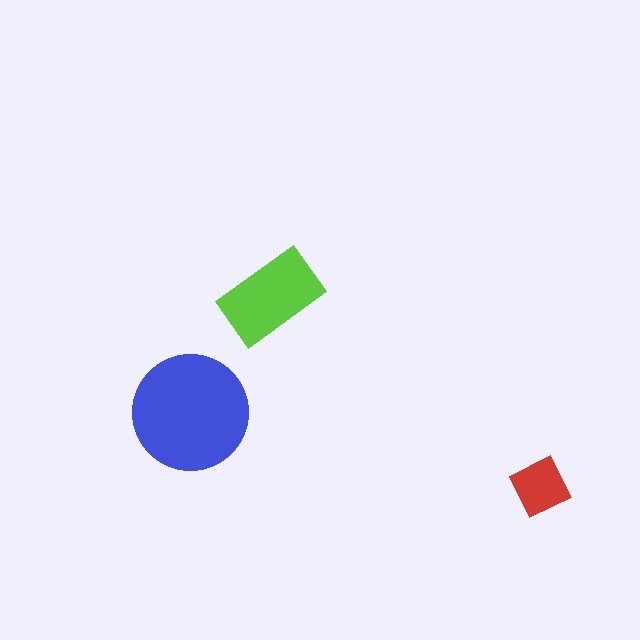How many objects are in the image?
There are 3 objects in the image.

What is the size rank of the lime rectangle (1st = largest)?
2nd.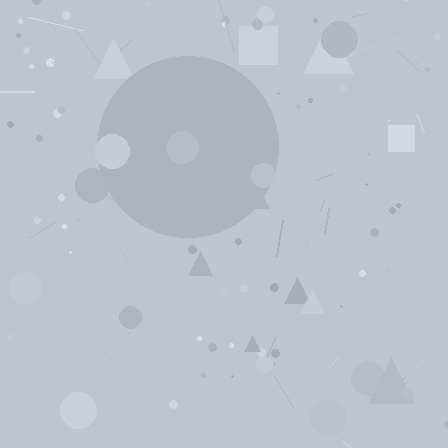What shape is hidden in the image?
A circle is hidden in the image.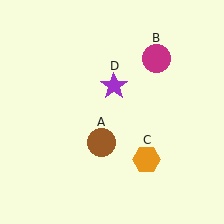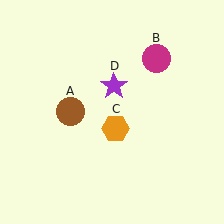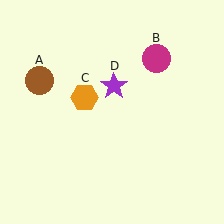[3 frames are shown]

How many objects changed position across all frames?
2 objects changed position: brown circle (object A), orange hexagon (object C).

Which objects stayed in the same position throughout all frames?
Magenta circle (object B) and purple star (object D) remained stationary.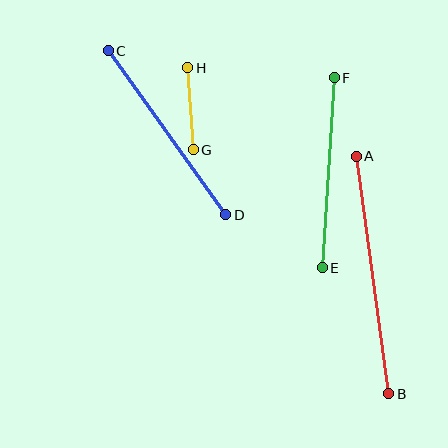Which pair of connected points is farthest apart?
Points A and B are farthest apart.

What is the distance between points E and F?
The distance is approximately 190 pixels.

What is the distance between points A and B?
The distance is approximately 240 pixels.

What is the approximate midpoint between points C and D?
The midpoint is at approximately (167, 133) pixels.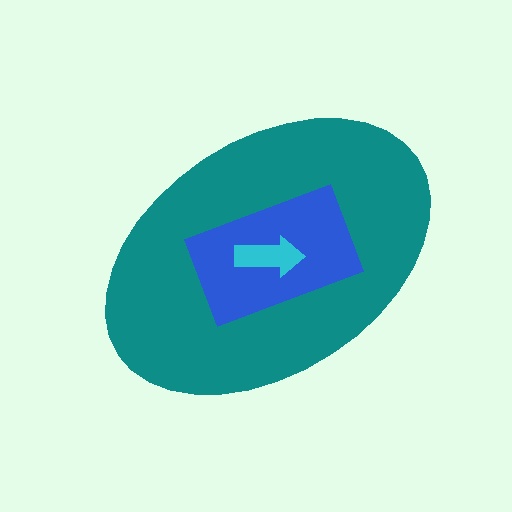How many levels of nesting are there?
3.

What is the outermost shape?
The teal ellipse.